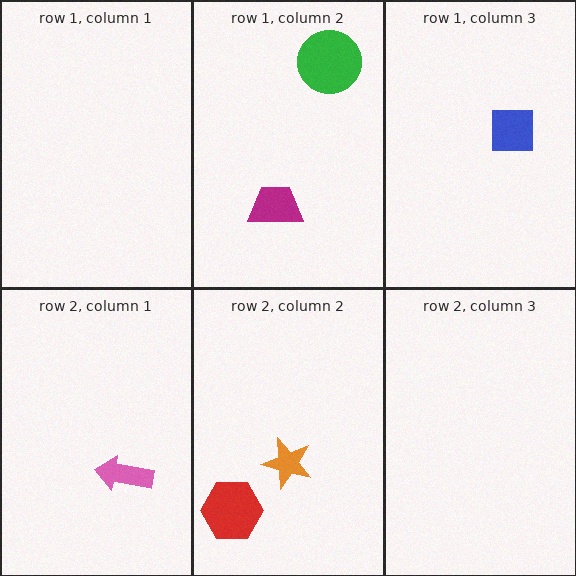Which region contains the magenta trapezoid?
The row 1, column 2 region.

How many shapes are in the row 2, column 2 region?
2.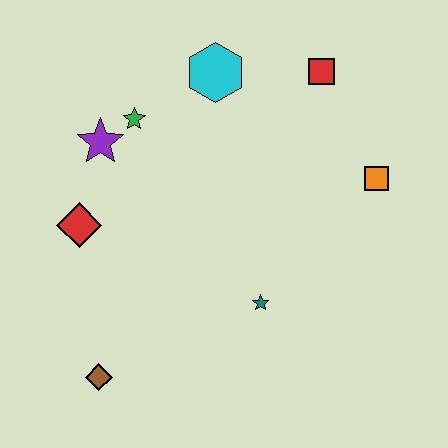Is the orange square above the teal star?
Yes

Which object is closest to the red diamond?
The purple star is closest to the red diamond.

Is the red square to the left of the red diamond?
No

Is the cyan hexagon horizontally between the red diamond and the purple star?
No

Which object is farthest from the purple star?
The orange square is farthest from the purple star.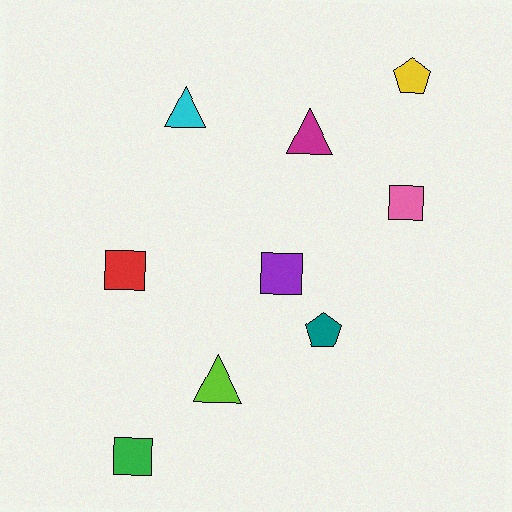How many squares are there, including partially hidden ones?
There are 4 squares.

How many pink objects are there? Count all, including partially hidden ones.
There is 1 pink object.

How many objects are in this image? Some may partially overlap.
There are 9 objects.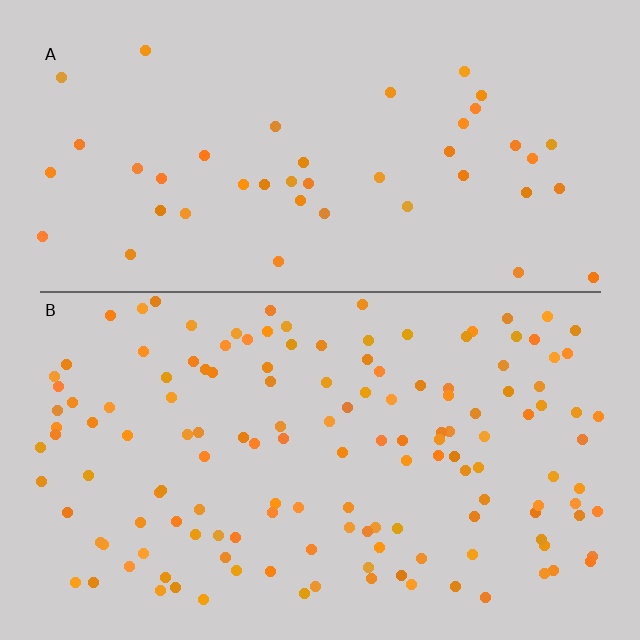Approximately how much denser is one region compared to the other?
Approximately 3.2× — region B over region A.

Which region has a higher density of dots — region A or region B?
B (the bottom).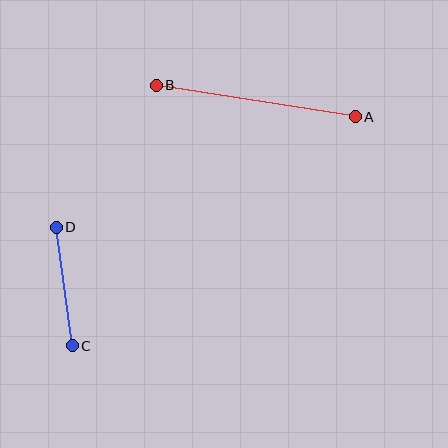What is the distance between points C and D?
The distance is approximately 120 pixels.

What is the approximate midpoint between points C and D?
The midpoint is at approximately (64, 286) pixels.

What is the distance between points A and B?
The distance is approximately 202 pixels.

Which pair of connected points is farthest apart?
Points A and B are farthest apart.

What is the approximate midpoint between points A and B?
The midpoint is at approximately (256, 101) pixels.